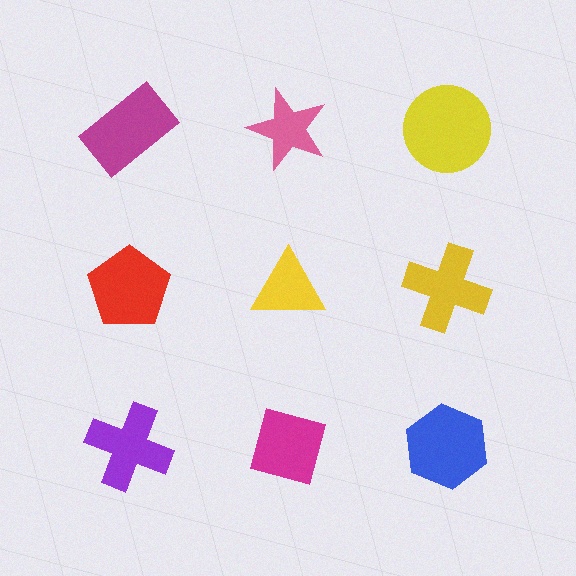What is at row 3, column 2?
A magenta square.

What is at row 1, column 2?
A pink star.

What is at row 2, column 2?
A yellow triangle.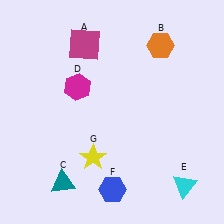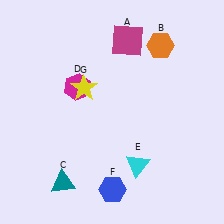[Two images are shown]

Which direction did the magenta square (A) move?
The magenta square (A) moved right.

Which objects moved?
The objects that moved are: the magenta square (A), the cyan triangle (E), the yellow star (G).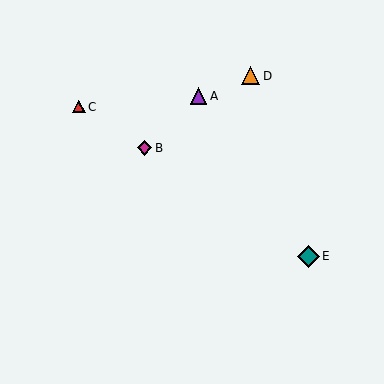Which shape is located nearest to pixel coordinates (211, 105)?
The purple triangle (labeled A) at (198, 96) is nearest to that location.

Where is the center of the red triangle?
The center of the red triangle is at (79, 107).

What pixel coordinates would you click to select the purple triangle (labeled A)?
Click at (198, 96) to select the purple triangle A.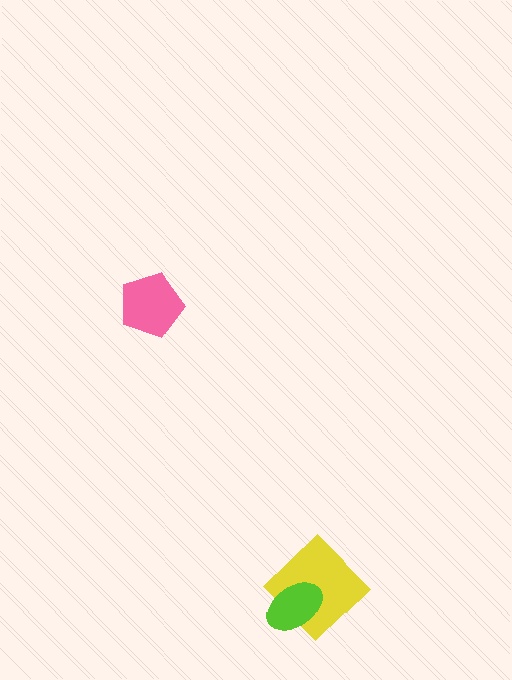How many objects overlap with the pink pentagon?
0 objects overlap with the pink pentagon.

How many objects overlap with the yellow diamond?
1 object overlaps with the yellow diamond.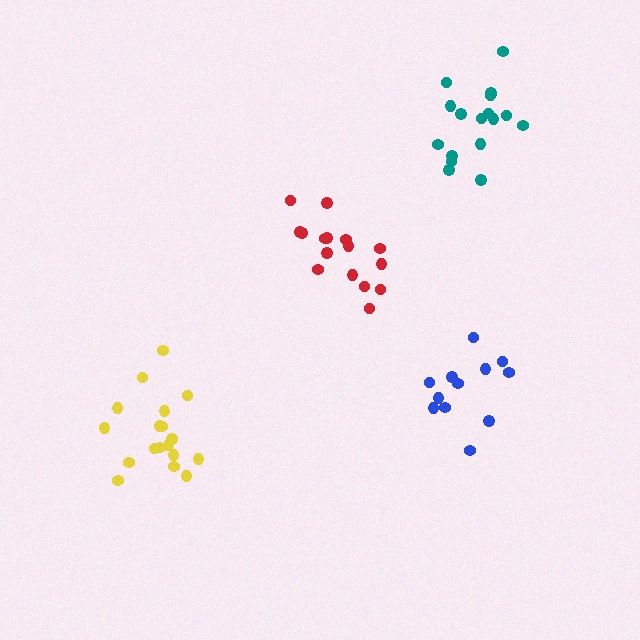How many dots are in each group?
Group 1: 16 dots, Group 2: 18 dots, Group 3: 18 dots, Group 4: 12 dots (64 total).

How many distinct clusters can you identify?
There are 4 distinct clusters.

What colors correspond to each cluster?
The clusters are colored: red, yellow, teal, blue.